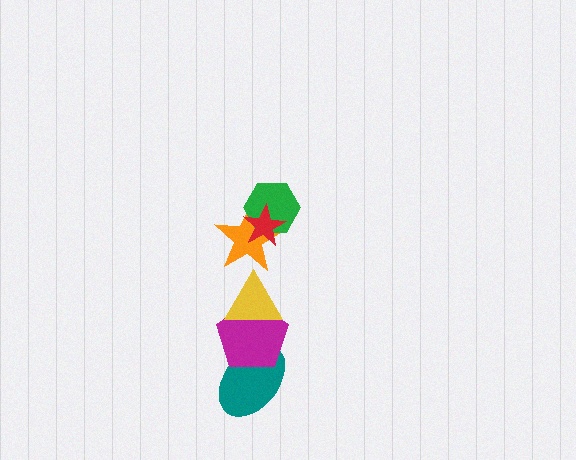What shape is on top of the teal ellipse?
The magenta pentagon is on top of the teal ellipse.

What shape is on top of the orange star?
The green hexagon is on top of the orange star.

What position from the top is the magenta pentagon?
The magenta pentagon is 5th from the top.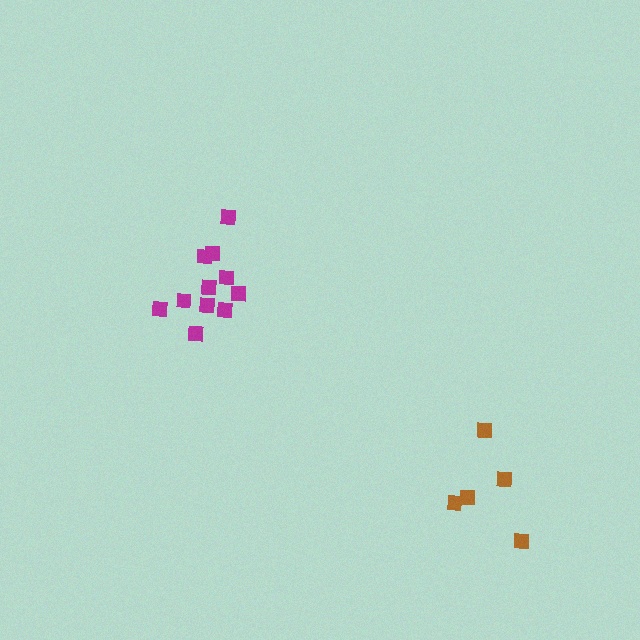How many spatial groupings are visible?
There are 2 spatial groupings.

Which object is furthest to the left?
The magenta cluster is leftmost.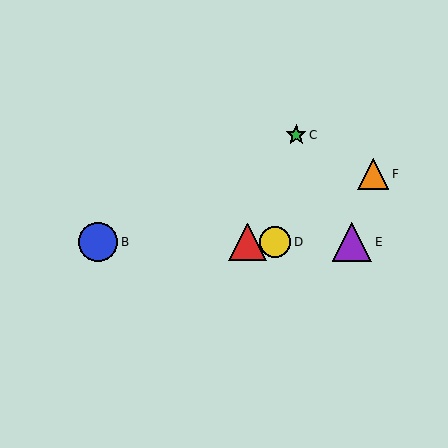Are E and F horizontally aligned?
No, E is at y≈242 and F is at y≈174.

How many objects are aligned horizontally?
4 objects (A, B, D, E) are aligned horizontally.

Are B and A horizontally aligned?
Yes, both are at y≈242.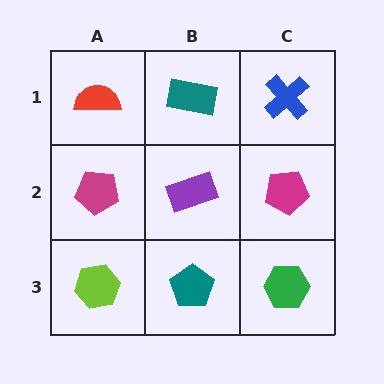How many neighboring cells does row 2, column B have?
4.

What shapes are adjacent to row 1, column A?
A magenta pentagon (row 2, column A), a teal rectangle (row 1, column B).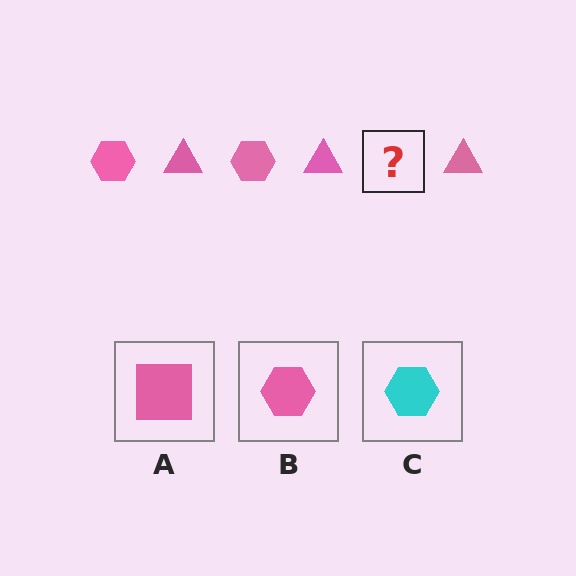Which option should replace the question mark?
Option B.